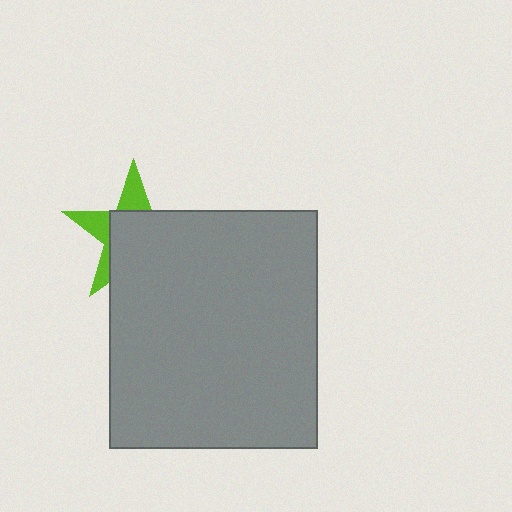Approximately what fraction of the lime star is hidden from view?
Roughly 66% of the lime star is hidden behind the gray rectangle.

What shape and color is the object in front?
The object in front is a gray rectangle.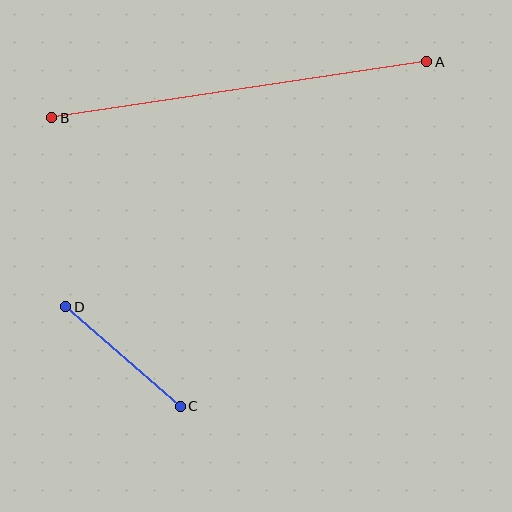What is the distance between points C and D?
The distance is approximately 152 pixels.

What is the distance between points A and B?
The distance is approximately 379 pixels.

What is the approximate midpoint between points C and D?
The midpoint is at approximately (123, 356) pixels.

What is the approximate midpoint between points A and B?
The midpoint is at approximately (239, 90) pixels.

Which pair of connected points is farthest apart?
Points A and B are farthest apart.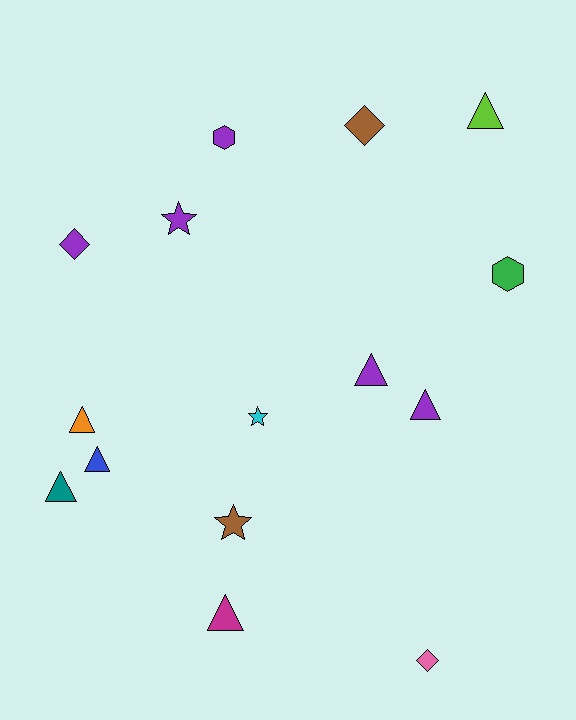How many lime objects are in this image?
There is 1 lime object.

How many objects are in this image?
There are 15 objects.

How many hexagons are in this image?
There are 2 hexagons.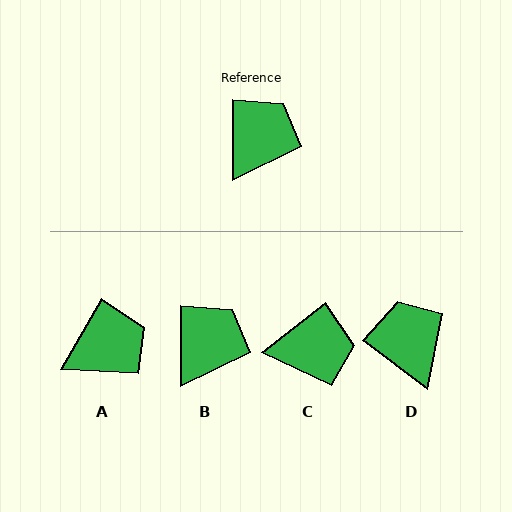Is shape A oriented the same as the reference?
No, it is off by about 30 degrees.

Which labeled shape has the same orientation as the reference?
B.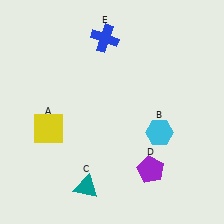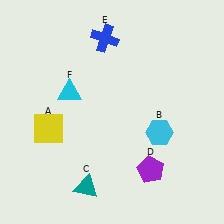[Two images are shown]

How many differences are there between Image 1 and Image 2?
There is 1 difference between the two images.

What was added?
A cyan triangle (F) was added in Image 2.